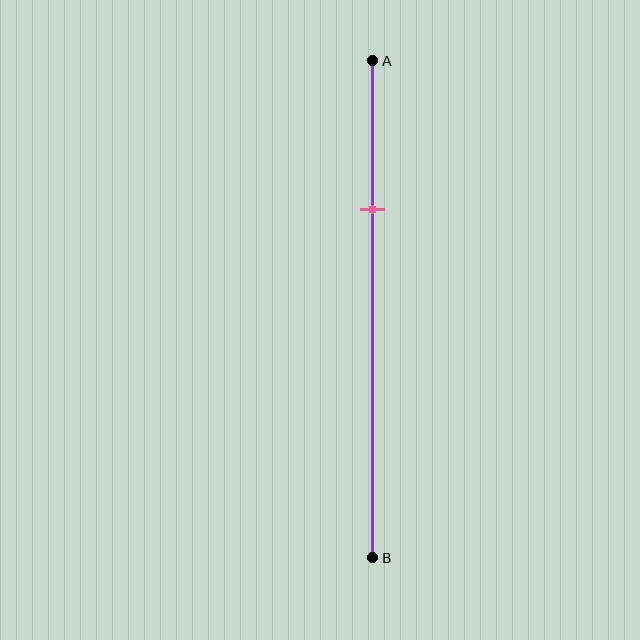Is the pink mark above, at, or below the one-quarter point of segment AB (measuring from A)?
The pink mark is below the one-quarter point of segment AB.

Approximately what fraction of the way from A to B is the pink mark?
The pink mark is approximately 30% of the way from A to B.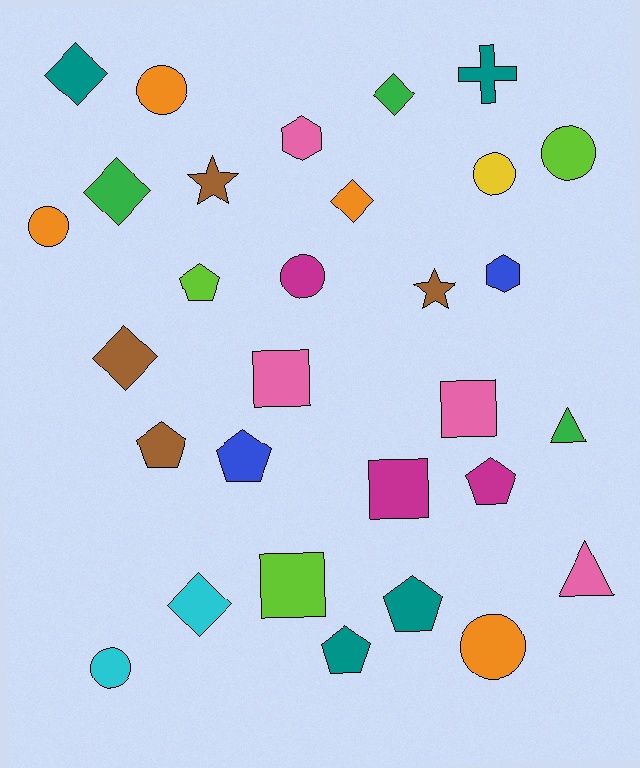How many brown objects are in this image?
There are 4 brown objects.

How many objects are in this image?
There are 30 objects.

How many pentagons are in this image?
There are 6 pentagons.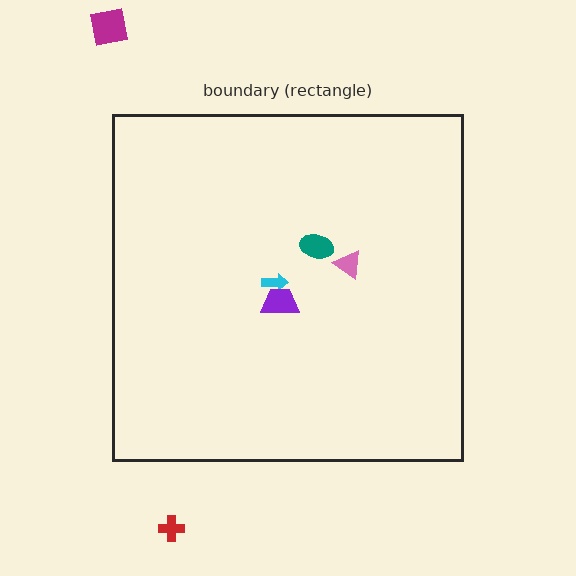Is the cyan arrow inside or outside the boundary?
Inside.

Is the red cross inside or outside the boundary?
Outside.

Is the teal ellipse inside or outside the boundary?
Inside.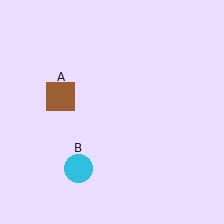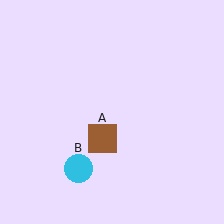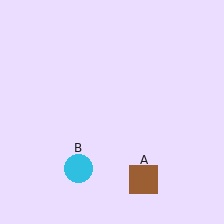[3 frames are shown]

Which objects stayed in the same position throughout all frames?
Cyan circle (object B) remained stationary.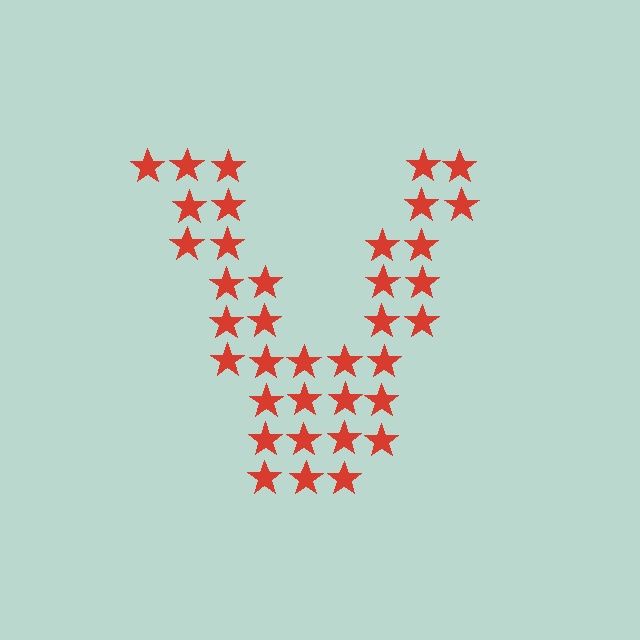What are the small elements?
The small elements are stars.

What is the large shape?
The large shape is the letter V.